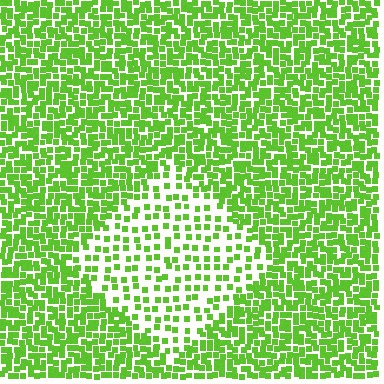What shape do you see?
I see a diamond.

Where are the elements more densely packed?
The elements are more densely packed outside the diamond boundary.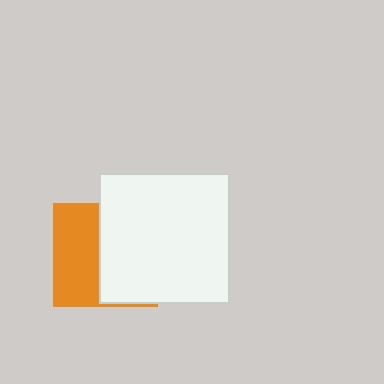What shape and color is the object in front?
The object in front is a white square.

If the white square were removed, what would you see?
You would see the complete orange square.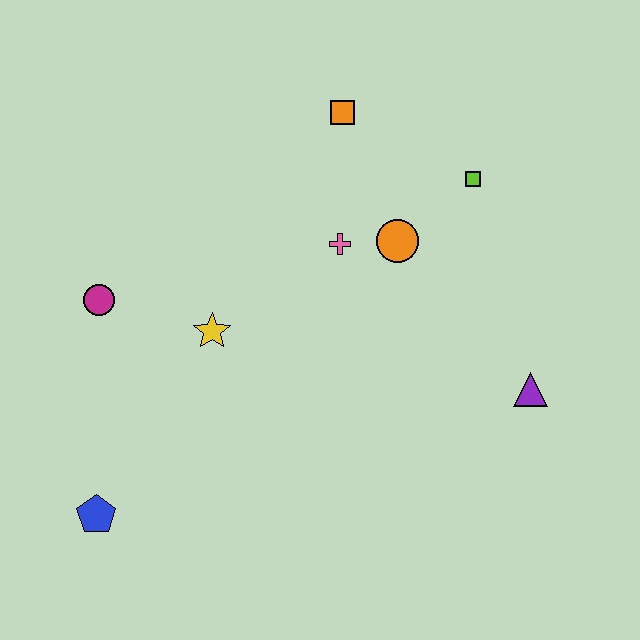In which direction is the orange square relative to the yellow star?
The orange square is above the yellow star.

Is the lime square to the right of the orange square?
Yes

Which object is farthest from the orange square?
The blue pentagon is farthest from the orange square.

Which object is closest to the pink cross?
The orange circle is closest to the pink cross.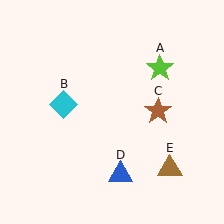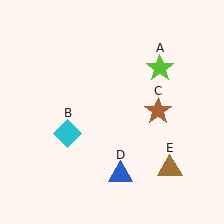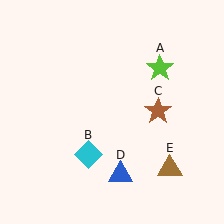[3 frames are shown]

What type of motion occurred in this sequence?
The cyan diamond (object B) rotated counterclockwise around the center of the scene.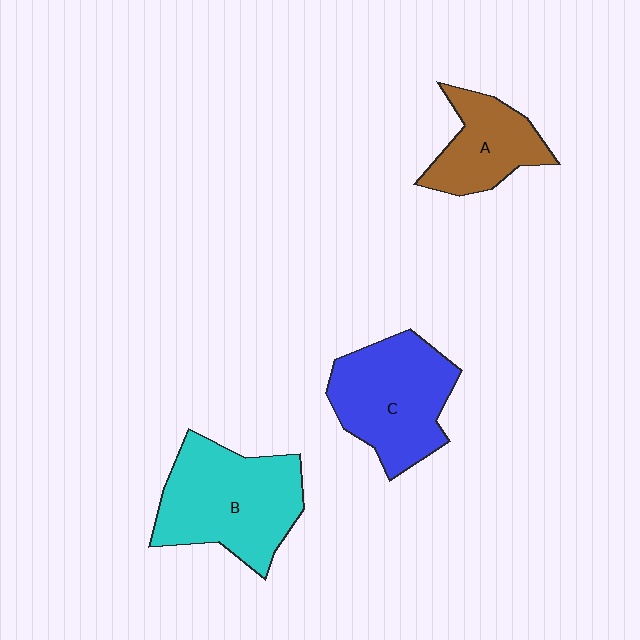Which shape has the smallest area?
Shape A (brown).